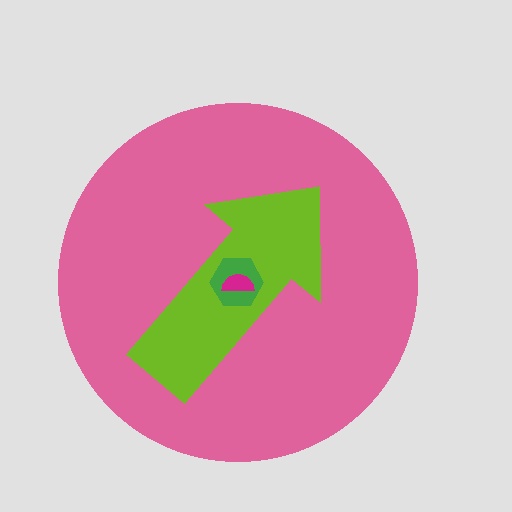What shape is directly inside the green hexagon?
The magenta semicircle.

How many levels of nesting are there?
4.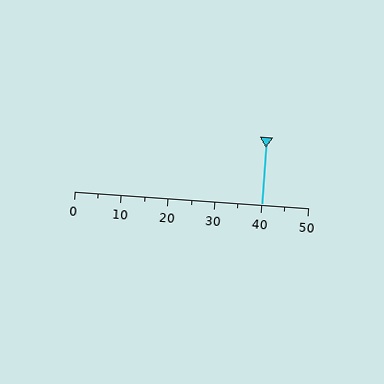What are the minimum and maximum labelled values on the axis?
The axis runs from 0 to 50.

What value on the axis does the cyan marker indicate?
The marker indicates approximately 40.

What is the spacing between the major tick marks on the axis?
The major ticks are spaced 10 apart.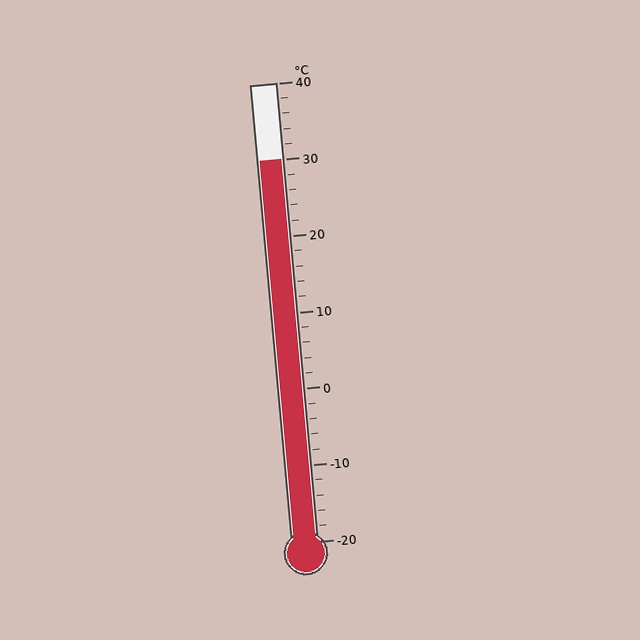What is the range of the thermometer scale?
The thermometer scale ranges from -20°C to 40°C.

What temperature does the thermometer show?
The thermometer shows approximately 30°C.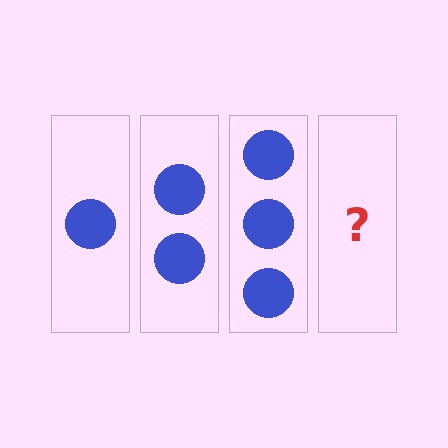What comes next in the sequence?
The next element should be 4 circles.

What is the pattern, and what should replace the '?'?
The pattern is that each step adds one more circle. The '?' should be 4 circles.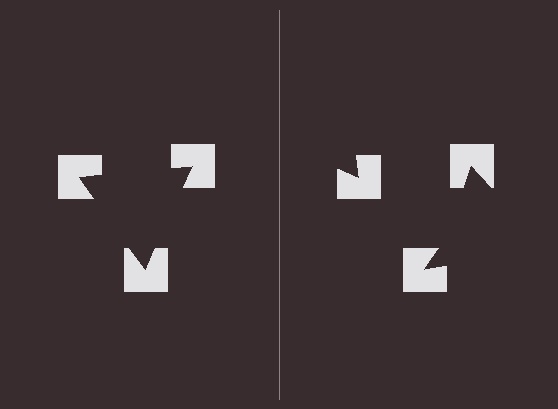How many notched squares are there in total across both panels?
6 — 3 on each side.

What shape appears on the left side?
An illusory triangle.